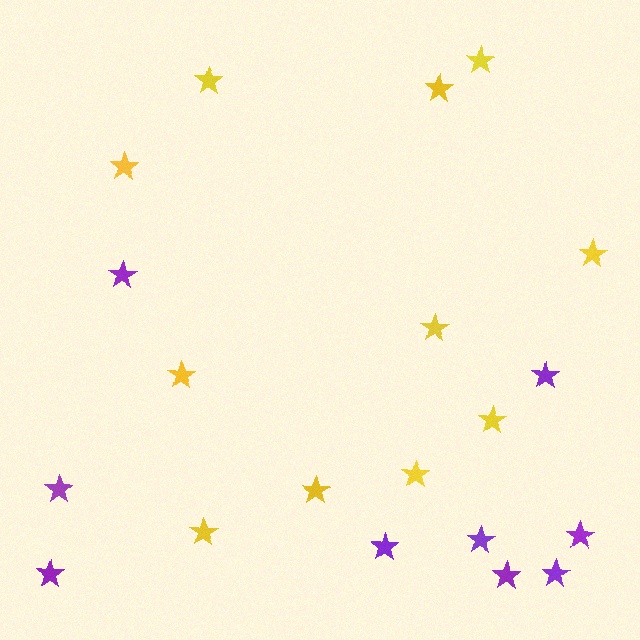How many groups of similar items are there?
There are 2 groups: one group of yellow stars (11) and one group of purple stars (9).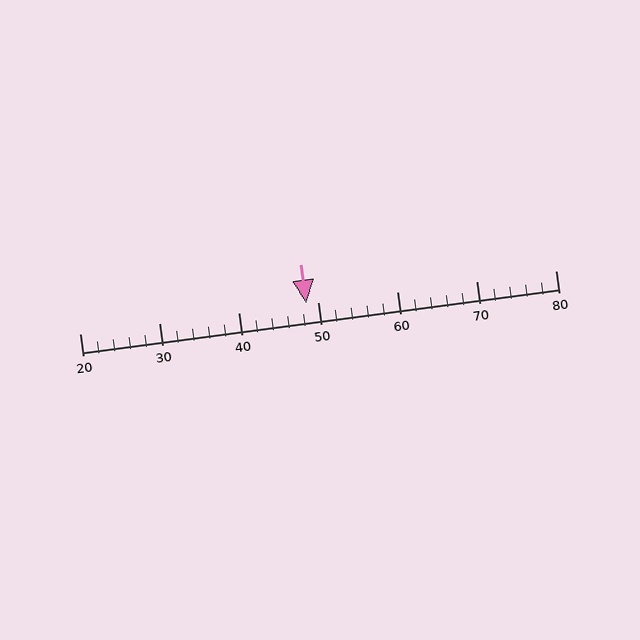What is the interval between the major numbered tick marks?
The major tick marks are spaced 10 units apart.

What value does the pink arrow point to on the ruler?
The pink arrow points to approximately 48.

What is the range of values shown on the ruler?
The ruler shows values from 20 to 80.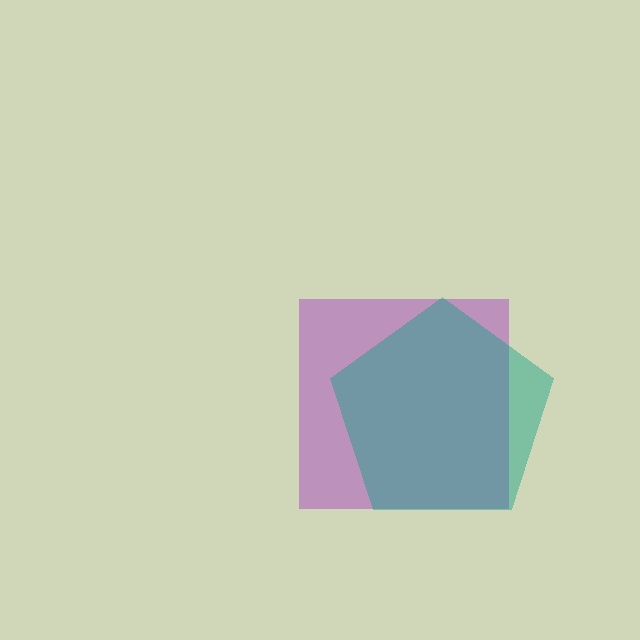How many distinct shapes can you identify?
There are 2 distinct shapes: a purple square, a teal pentagon.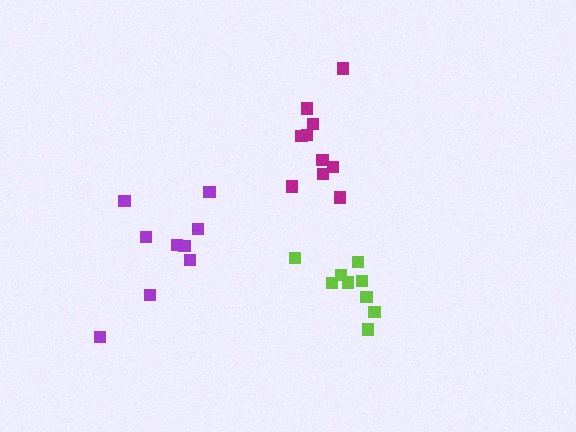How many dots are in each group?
Group 1: 9 dots, Group 2: 9 dots, Group 3: 10 dots (28 total).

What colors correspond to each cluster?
The clusters are colored: lime, purple, magenta.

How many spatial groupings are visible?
There are 3 spatial groupings.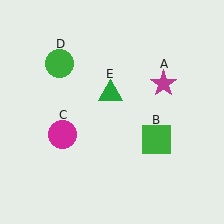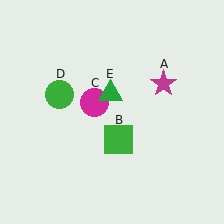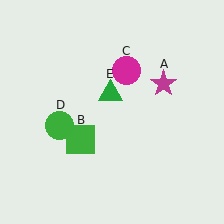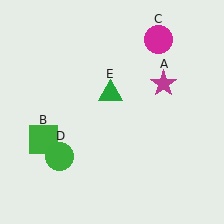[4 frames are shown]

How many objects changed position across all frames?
3 objects changed position: green square (object B), magenta circle (object C), green circle (object D).